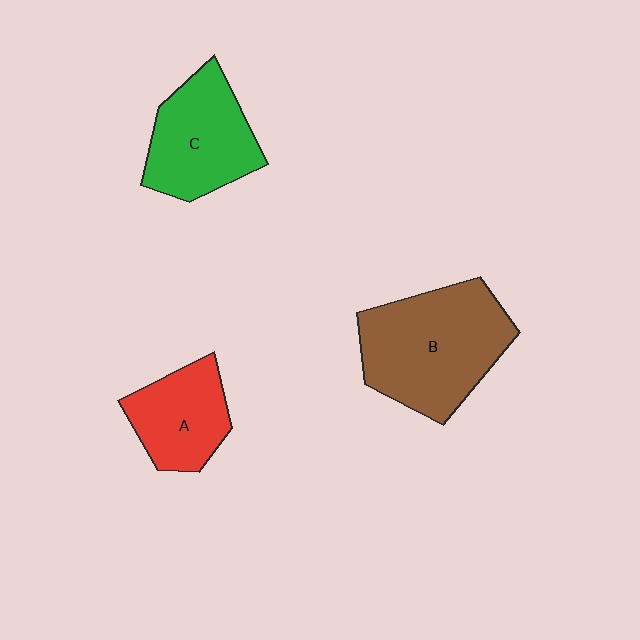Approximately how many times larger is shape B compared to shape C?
Approximately 1.4 times.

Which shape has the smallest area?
Shape A (red).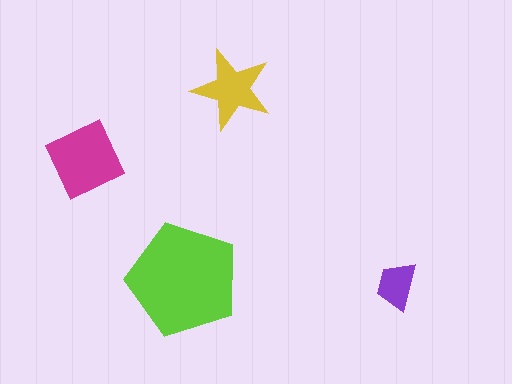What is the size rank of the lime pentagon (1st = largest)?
1st.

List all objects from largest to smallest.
The lime pentagon, the magenta diamond, the yellow star, the purple trapezoid.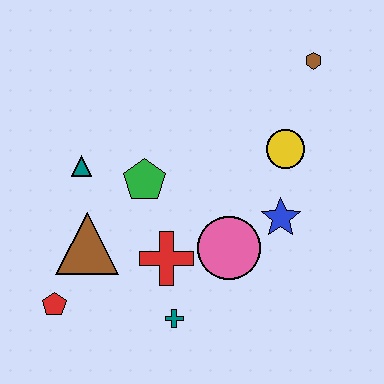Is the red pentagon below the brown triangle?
Yes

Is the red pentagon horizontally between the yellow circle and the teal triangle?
No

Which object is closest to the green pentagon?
The teal triangle is closest to the green pentagon.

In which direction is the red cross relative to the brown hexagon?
The red cross is below the brown hexagon.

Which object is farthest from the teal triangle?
The brown hexagon is farthest from the teal triangle.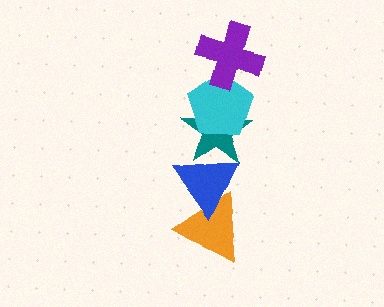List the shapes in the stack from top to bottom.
From top to bottom: the purple cross, the cyan pentagon, the teal star, the blue triangle, the orange triangle.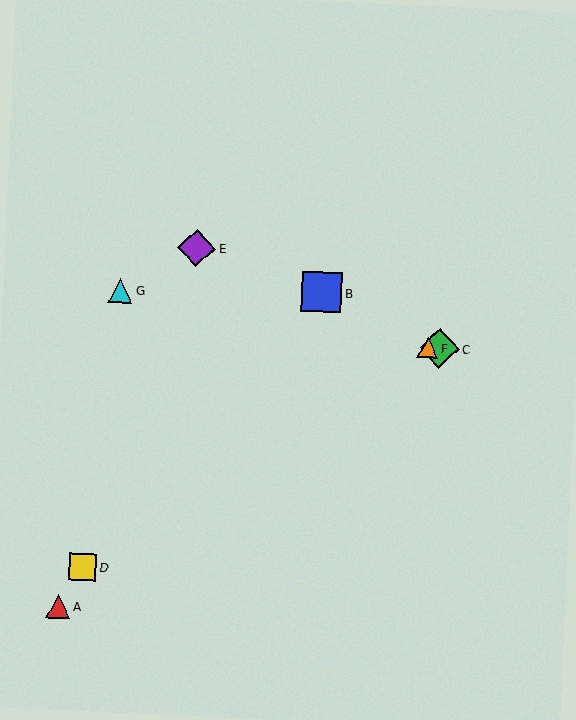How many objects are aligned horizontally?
2 objects (C, F) are aligned horizontally.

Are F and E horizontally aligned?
No, F is at y≈348 and E is at y≈248.